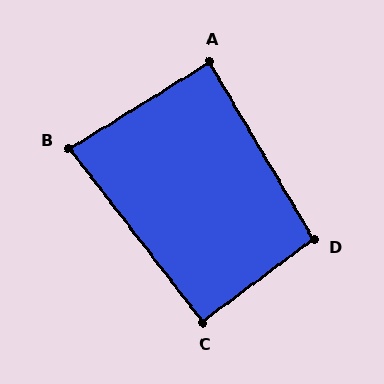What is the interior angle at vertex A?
Approximately 89 degrees (approximately right).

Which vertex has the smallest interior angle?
B, at approximately 84 degrees.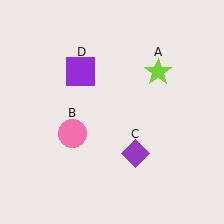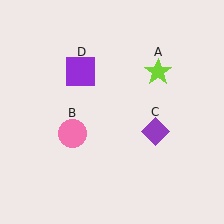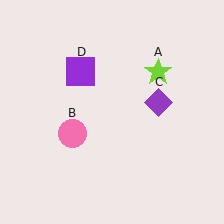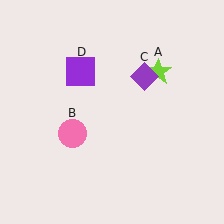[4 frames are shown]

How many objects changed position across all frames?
1 object changed position: purple diamond (object C).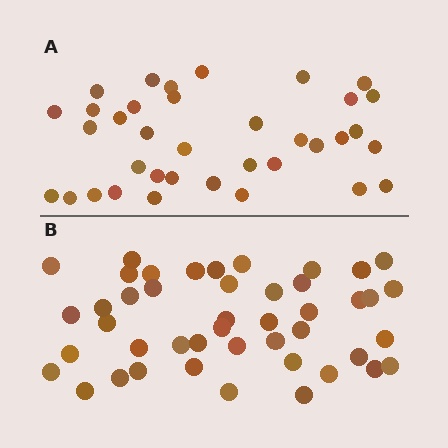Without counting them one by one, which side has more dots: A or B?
Region B (the bottom region) has more dots.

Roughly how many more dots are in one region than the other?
Region B has roughly 8 or so more dots than region A.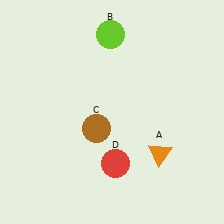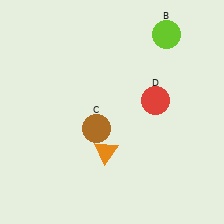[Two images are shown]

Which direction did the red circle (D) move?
The red circle (D) moved up.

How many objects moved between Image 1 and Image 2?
3 objects moved between the two images.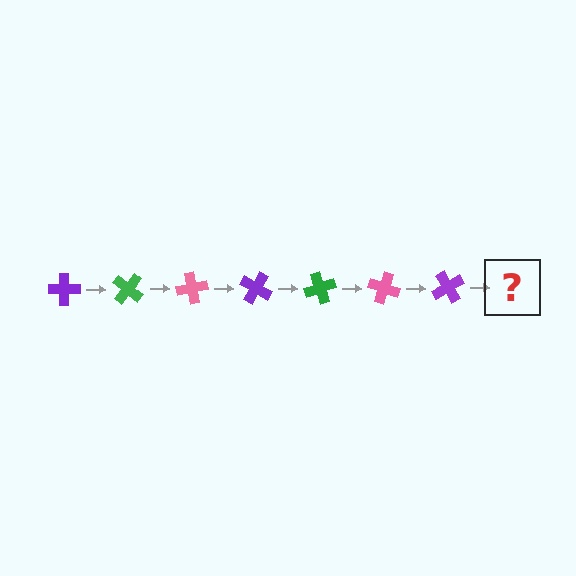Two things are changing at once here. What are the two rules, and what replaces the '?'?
The two rules are that it rotates 40 degrees each step and the color cycles through purple, green, and pink. The '?' should be a green cross, rotated 280 degrees from the start.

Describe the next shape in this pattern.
It should be a green cross, rotated 280 degrees from the start.